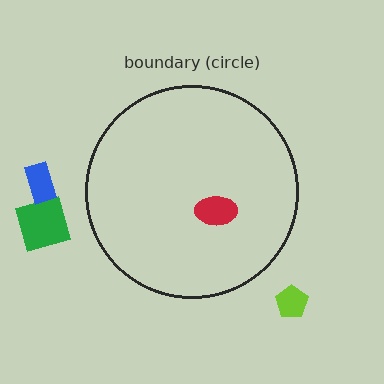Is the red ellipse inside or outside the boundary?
Inside.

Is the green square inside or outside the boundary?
Outside.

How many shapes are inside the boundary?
1 inside, 3 outside.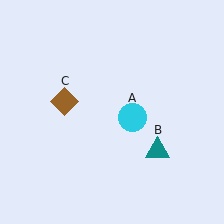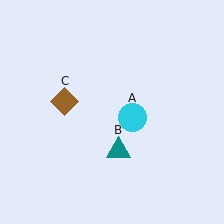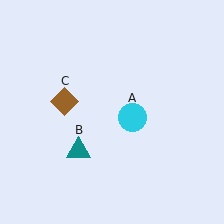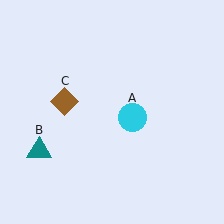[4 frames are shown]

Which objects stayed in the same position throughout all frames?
Cyan circle (object A) and brown diamond (object C) remained stationary.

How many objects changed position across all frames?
1 object changed position: teal triangle (object B).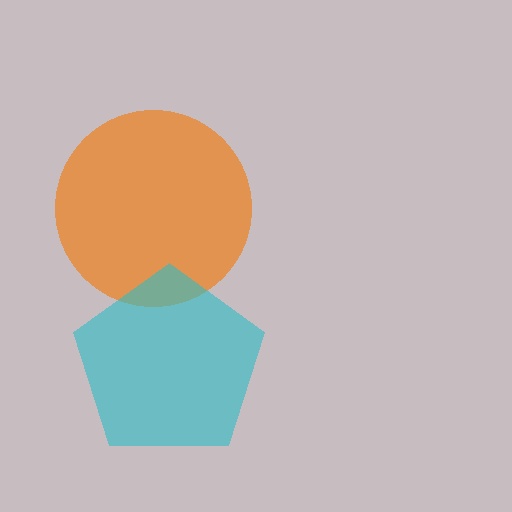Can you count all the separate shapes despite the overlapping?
Yes, there are 2 separate shapes.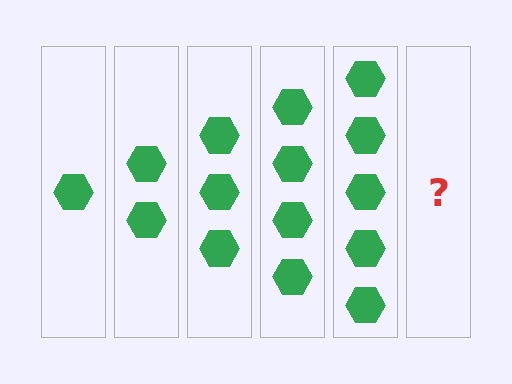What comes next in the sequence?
The next element should be 6 hexagons.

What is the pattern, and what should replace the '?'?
The pattern is that each step adds one more hexagon. The '?' should be 6 hexagons.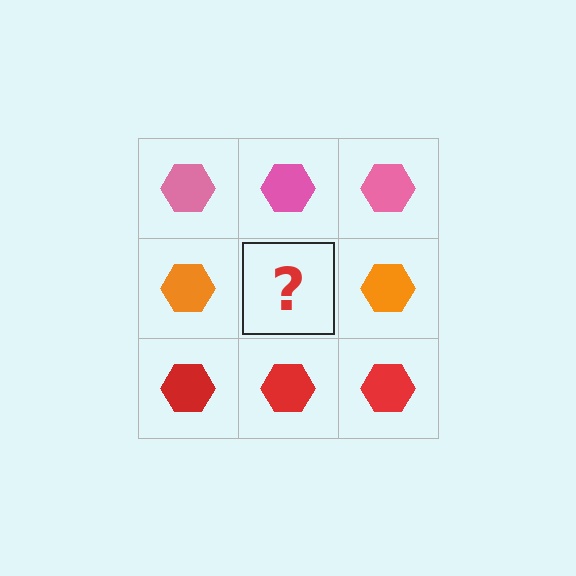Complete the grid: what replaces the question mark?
The question mark should be replaced with an orange hexagon.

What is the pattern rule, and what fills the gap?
The rule is that each row has a consistent color. The gap should be filled with an orange hexagon.